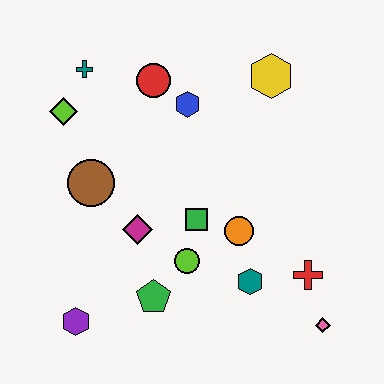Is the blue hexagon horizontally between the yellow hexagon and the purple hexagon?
Yes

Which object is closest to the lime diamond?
The teal cross is closest to the lime diamond.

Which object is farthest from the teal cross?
The pink diamond is farthest from the teal cross.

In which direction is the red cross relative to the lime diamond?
The red cross is to the right of the lime diamond.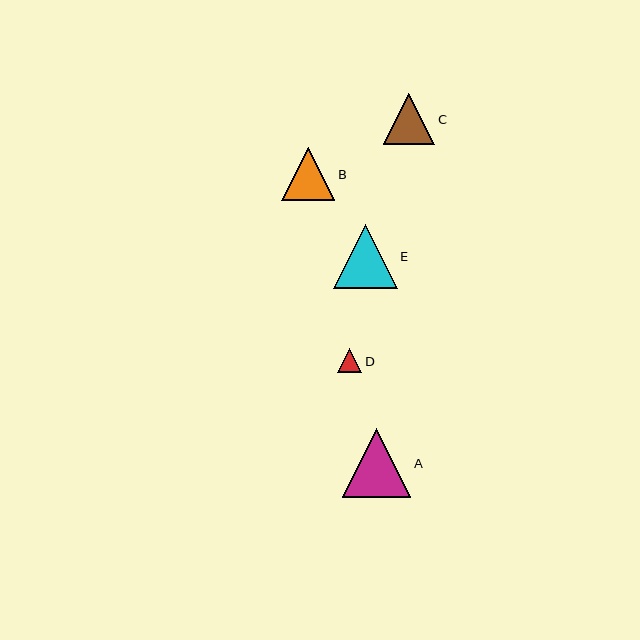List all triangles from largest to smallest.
From largest to smallest: A, E, B, C, D.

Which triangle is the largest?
Triangle A is the largest with a size of approximately 68 pixels.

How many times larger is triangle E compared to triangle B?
Triangle E is approximately 1.2 times the size of triangle B.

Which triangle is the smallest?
Triangle D is the smallest with a size of approximately 24 pixels.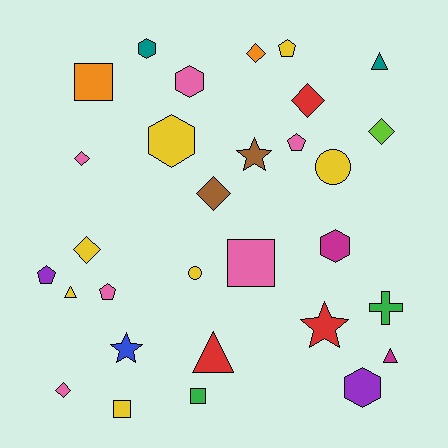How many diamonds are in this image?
There are 7 diamonds.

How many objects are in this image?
There are 30 objects.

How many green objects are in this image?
There are 2 green objects.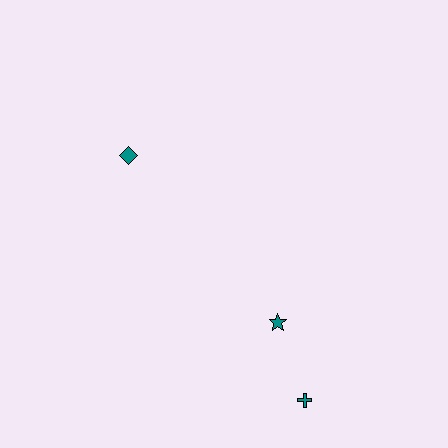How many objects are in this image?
There are 3 objects.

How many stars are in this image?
There is 1 star.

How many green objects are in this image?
There are no green objects.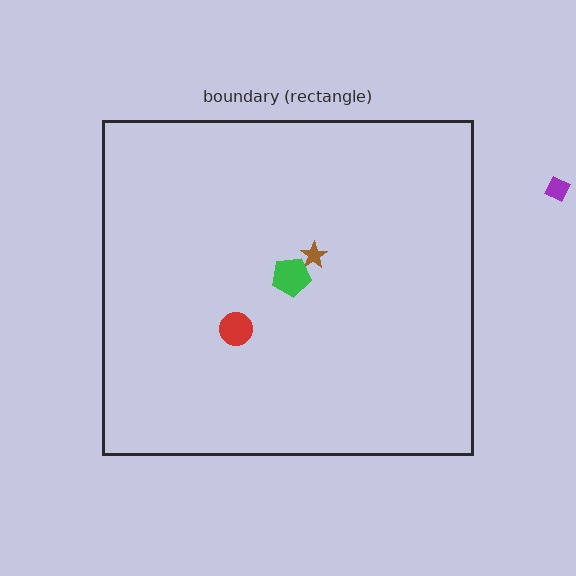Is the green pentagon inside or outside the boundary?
Inside.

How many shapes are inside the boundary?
3 inside, 1 outside.